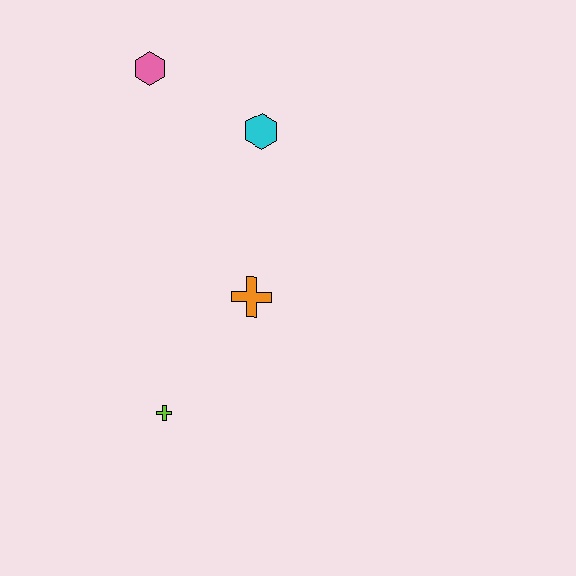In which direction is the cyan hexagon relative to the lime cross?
The cyan hexagon is above the lime cross.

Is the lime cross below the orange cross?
Yes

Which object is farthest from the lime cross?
The pink hexagon is farthest from the lime cross.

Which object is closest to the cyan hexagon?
The pink hexagon is closest to the cyan hexagon.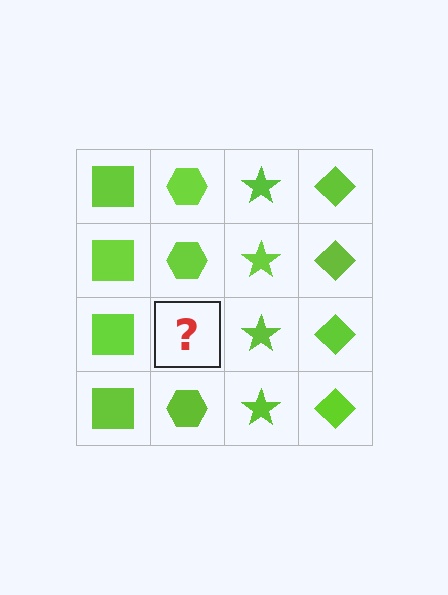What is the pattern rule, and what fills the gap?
The rule is that each column has a consistent shape. The gap should be filled with a lime hexagon.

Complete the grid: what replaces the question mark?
The question mark should be replaced with a lime hexagon.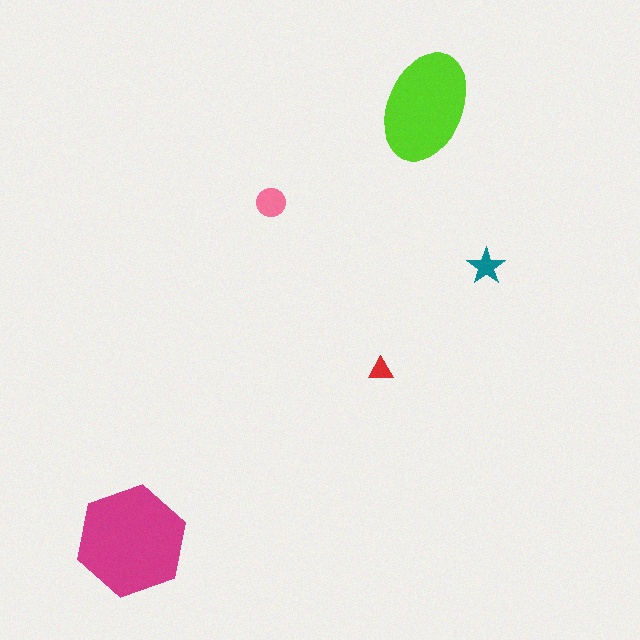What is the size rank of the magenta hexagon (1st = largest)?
1st.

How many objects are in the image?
There are 5 objects in the image.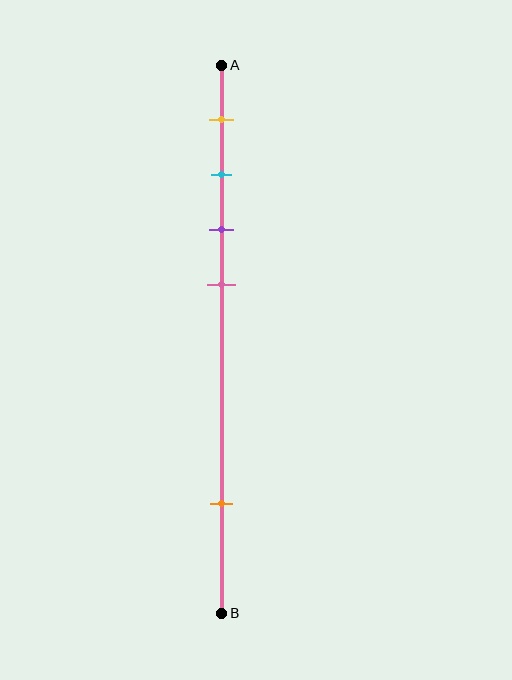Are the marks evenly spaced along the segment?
No, the marks are not evenly spaced.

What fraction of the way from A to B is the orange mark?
The orange mark is approximately 80% (0.8) of the way from A to B.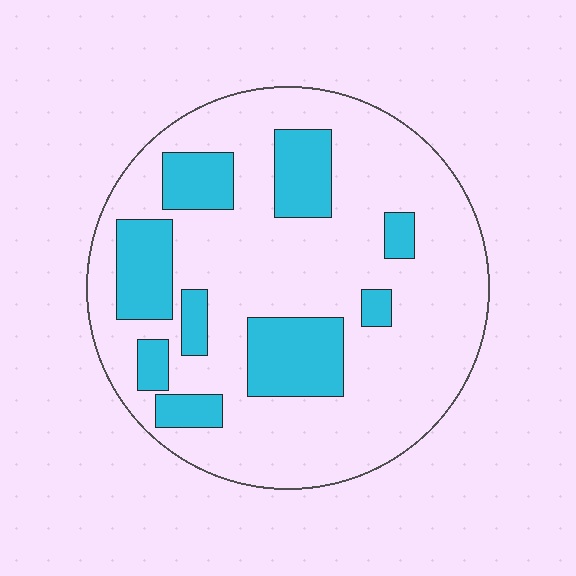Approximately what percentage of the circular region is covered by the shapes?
Approximately 25%.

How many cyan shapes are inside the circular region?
9.